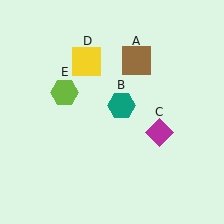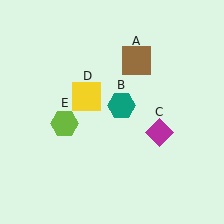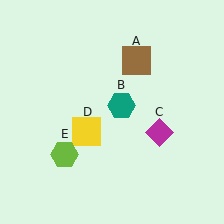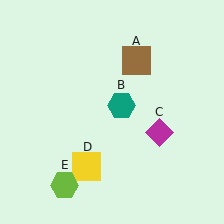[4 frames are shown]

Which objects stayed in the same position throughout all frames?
Brown square (object A) and teal hexagon (object B) and magenta diamond (object C) remained stationary.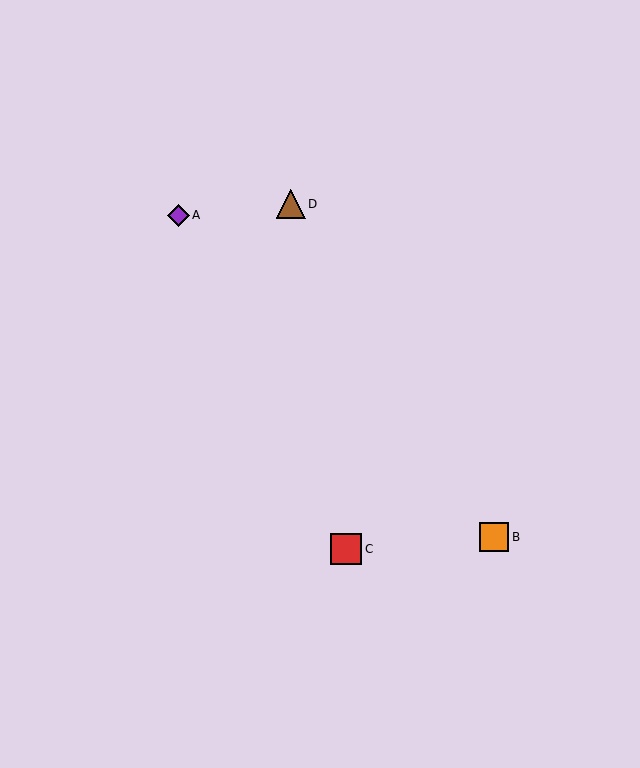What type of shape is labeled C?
Shape C is a red square.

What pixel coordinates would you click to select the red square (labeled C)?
Click at (346, 549) to select the red square C.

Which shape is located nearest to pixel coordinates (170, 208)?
The purple diamond (labeled A) at (178, 215) is nearest to that location.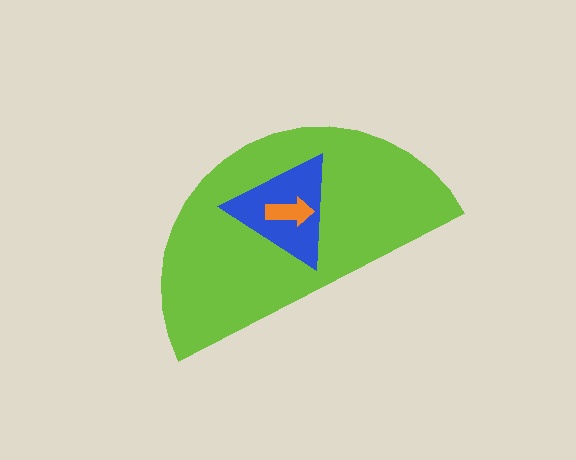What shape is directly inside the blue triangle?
The orange arrow.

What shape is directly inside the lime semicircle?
The blue triangle.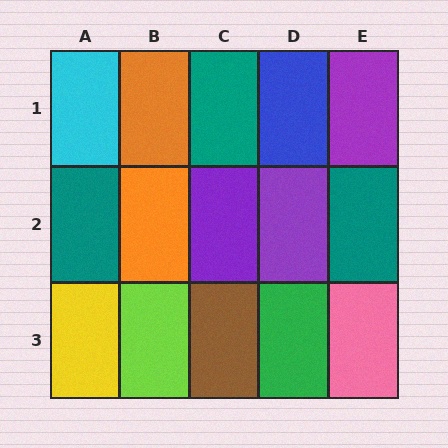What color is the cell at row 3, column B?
Lime.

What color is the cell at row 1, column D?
Blue.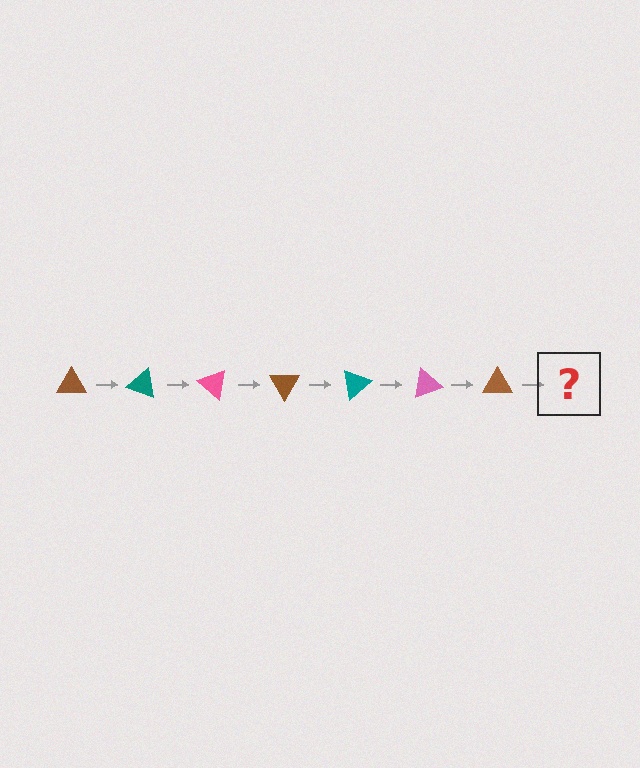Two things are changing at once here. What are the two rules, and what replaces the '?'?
The two rules are that it rotates 20 degrees each step and the color cycles through brown, teal, and pink. The '?' should be a teal triangle, rotated 140 degrees from the start.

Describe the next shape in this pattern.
It should be a teal triangle, rotated 140 degrees from the start.